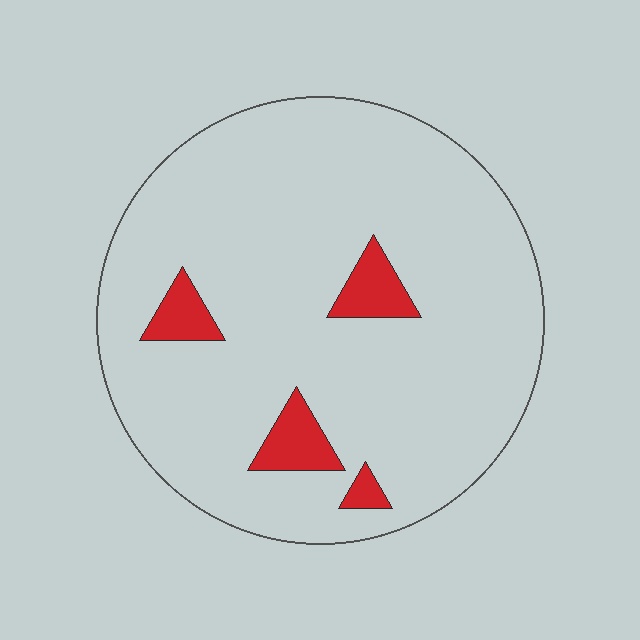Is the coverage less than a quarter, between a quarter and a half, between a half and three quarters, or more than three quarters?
Less than a quarter.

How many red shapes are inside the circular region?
4.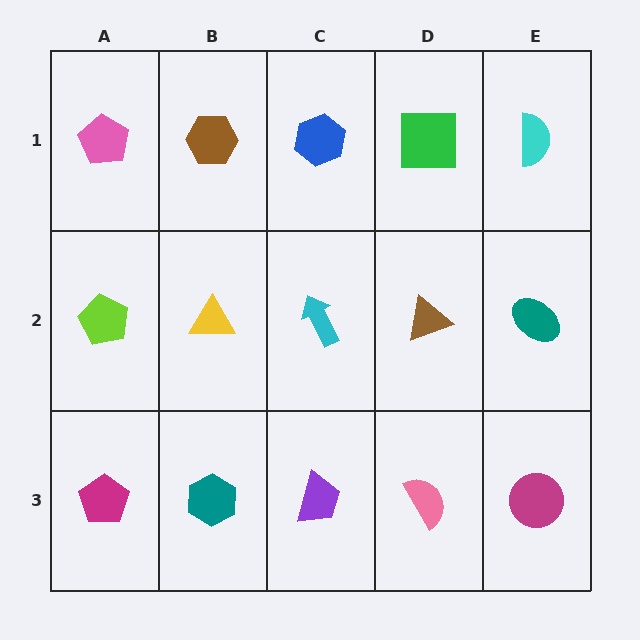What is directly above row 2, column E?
A cyan semicircle.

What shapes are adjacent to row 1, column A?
A lime pentagon (row 2, column A), a brown hexagon (row 1, column B).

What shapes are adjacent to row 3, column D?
A brown triangle (row 2, column D), a purple trapezoid (row 3, column C), a magenta circle (row 3, column E).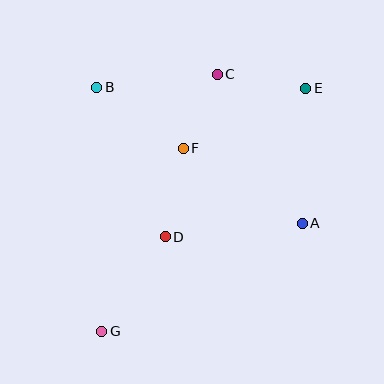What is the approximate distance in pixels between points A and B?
The distance between A and B is approximately 246 pixels.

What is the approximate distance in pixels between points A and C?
The distance between A and C is approximately 172 pixels.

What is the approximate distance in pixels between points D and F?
The distance between D and F is approximately 91 pixels.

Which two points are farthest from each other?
Points E and G are farthest from each other.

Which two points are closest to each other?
Points C and F are closest to each other.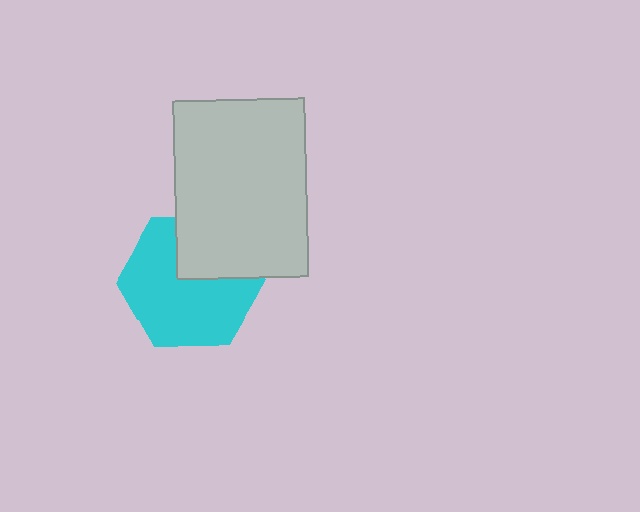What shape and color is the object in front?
The object in front is a light gray rectangle.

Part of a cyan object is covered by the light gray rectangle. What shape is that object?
It is a hexagon.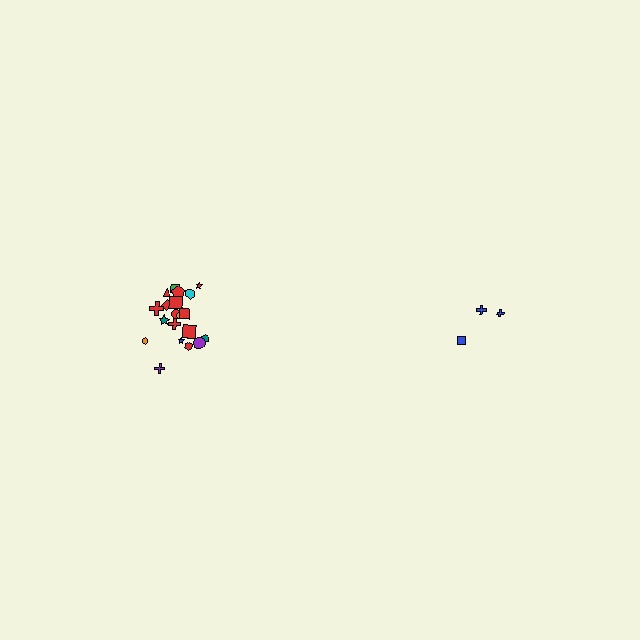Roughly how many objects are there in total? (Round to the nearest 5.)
Roughly 25 objects in total.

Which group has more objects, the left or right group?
The left group.